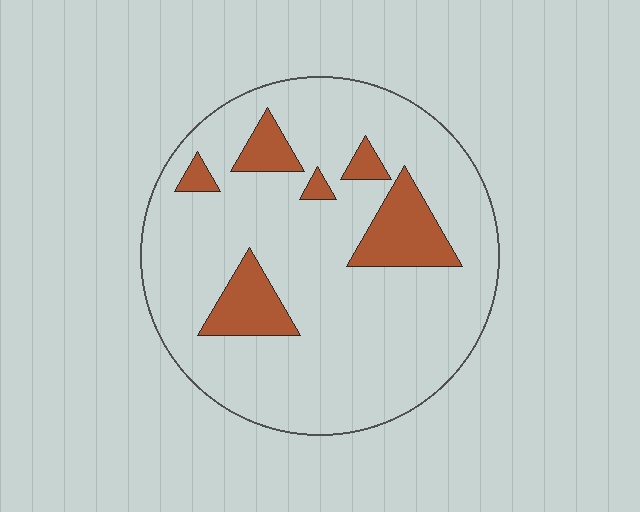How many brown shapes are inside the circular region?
6.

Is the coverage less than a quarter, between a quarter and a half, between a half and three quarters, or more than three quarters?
Less than a quarter.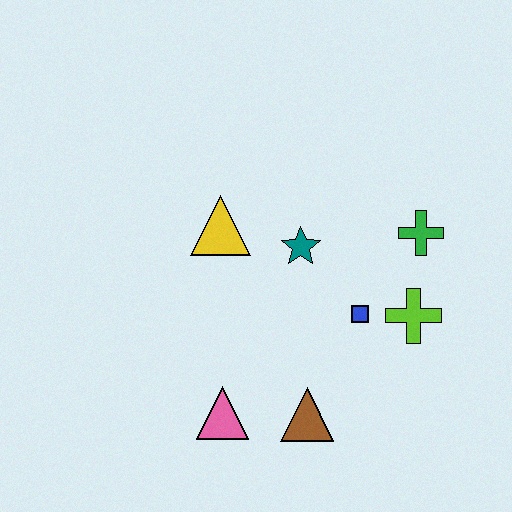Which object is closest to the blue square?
The lime cross is closest to the blue square.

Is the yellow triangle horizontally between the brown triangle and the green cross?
No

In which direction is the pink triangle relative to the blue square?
The pink triangle is to the left of the blue square.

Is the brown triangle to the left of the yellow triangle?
No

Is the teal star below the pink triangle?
No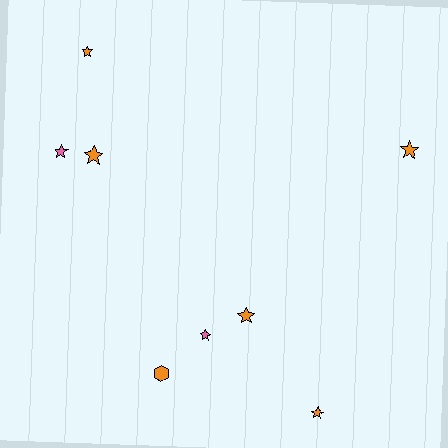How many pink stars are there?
There are 2 pink stars.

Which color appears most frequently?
Orange, with 6 objects.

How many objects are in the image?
There are 8 objects.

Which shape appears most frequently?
Star, with 7 objects.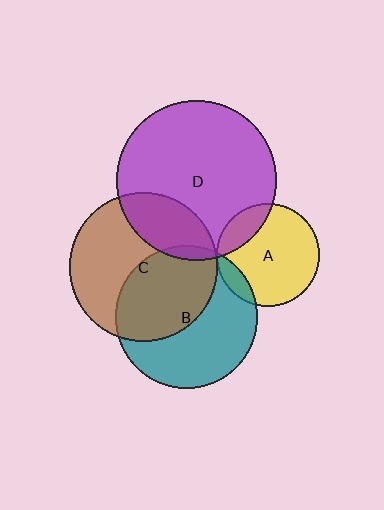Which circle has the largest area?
Circle D (purple).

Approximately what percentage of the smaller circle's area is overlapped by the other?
Approximately 5%.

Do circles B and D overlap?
Yes.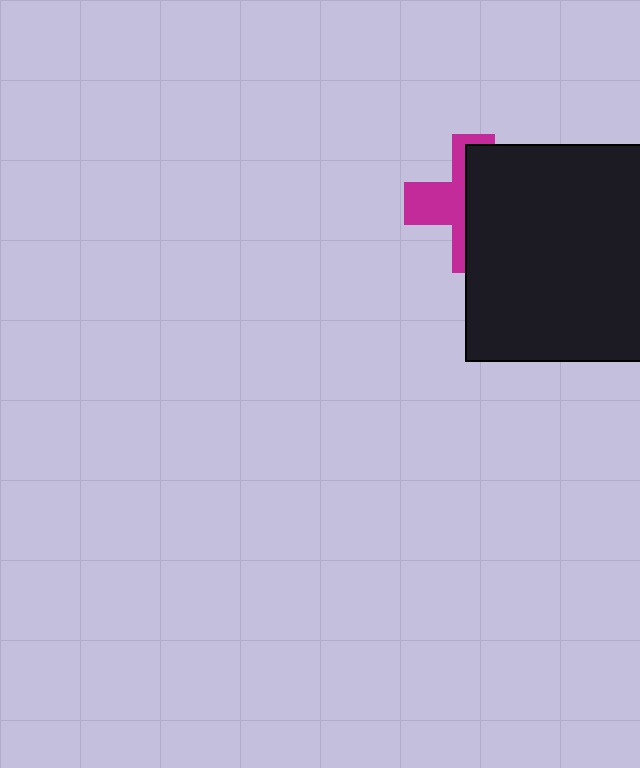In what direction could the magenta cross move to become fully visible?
The magenta cross could move left. That would shift it out from behind the black rectangle entirely.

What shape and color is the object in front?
The object in front is a black rectangle.